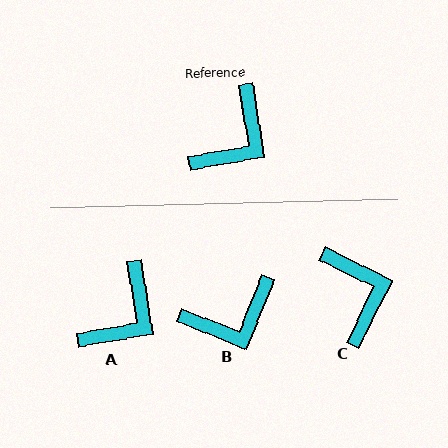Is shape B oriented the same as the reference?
No, it is off by about 31 degrees.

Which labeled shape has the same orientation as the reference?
A.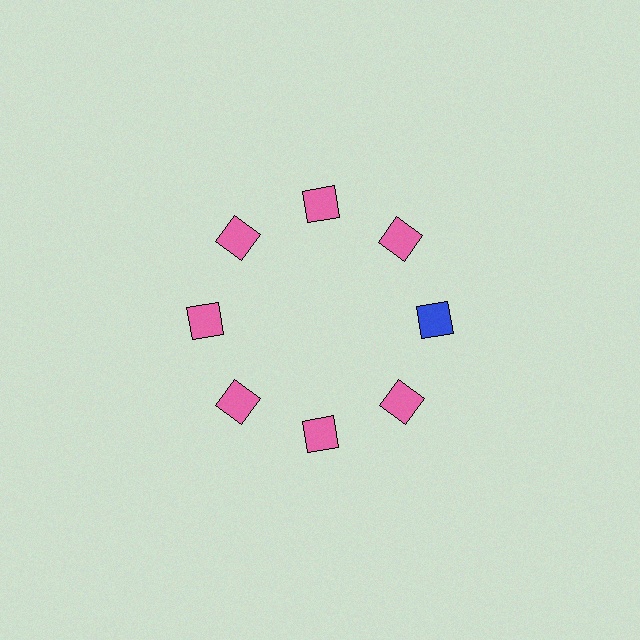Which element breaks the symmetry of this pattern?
The blue square at roughly the 3 o'clock position breaks the symmetry. All other shapes are pink squares.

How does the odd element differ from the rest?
It has a different color: blue instead of pink.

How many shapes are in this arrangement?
There are 8 shapes arranged in a ring pattern.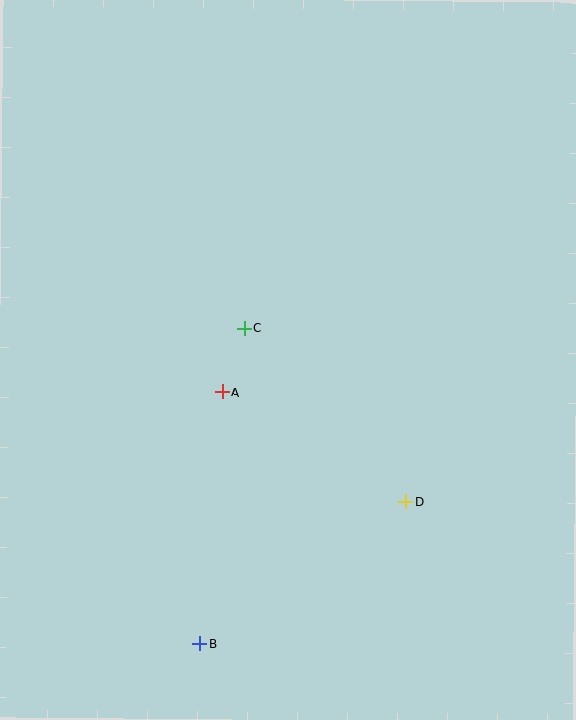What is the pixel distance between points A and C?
The distance between A and C is 68 pixels.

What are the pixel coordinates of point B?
Point B is at (200, 644).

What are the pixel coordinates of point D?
Point D is at (406, 502).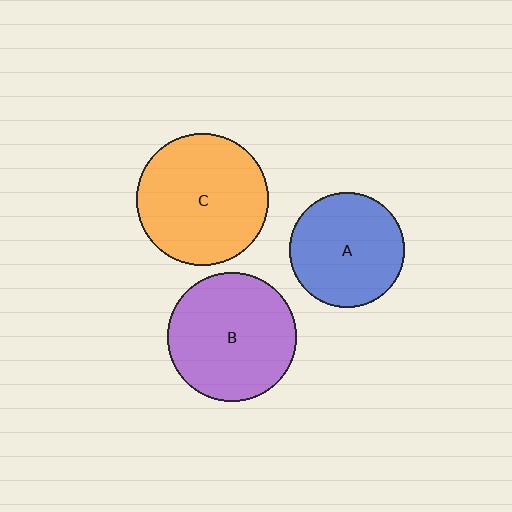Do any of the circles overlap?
No, none of the circles overlap.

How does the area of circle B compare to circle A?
Approximately 1.3 times.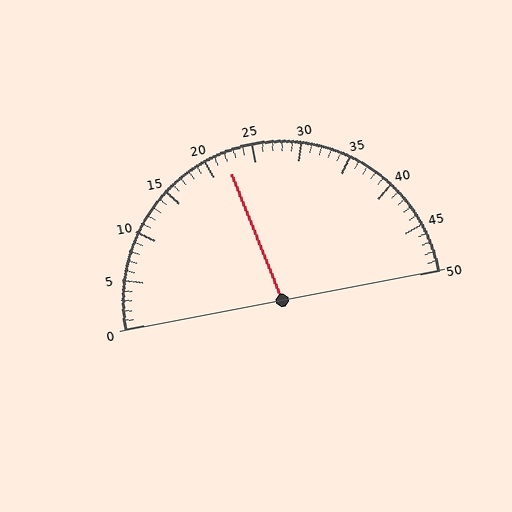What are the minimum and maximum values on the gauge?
The gauge ranges from 0 to 50.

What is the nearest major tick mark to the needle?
The nearest major tick mark is 20.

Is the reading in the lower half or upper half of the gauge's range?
The reading is in the lower half of the range (0 to 50).